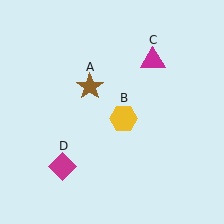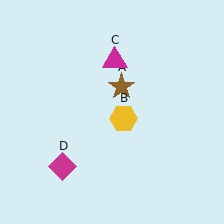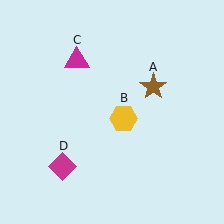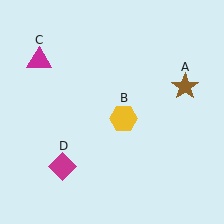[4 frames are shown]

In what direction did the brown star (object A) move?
The brown star (object A) moved right.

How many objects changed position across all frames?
2 objects changed position: brown star (object A), magenta triangle (object C).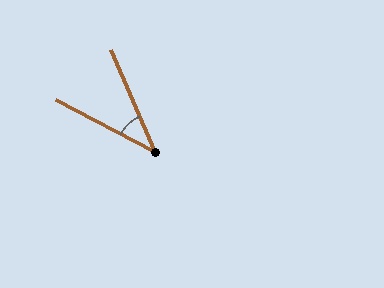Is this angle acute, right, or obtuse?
It is acute.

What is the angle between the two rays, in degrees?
Approximately 39 degrees.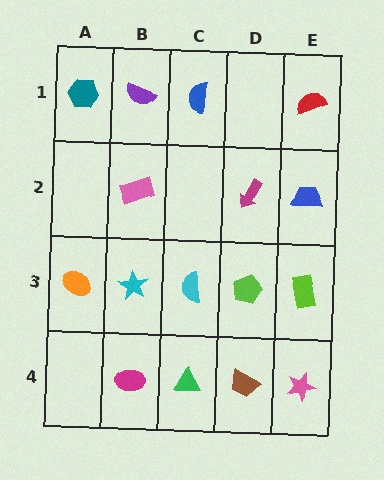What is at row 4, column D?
A brown trapezoid.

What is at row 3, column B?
A cyan star.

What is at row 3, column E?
A lime rectangle.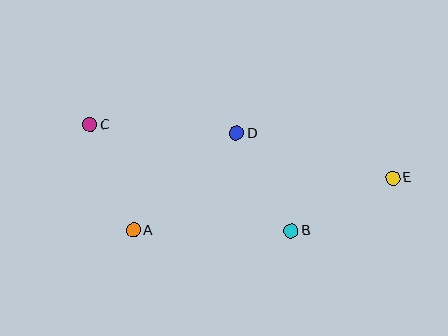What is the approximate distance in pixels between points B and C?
The distance between B and C is approximately 227 pixels.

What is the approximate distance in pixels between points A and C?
The distance between A and C is approximately 114 pixels.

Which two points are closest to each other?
Points B and D are closest to each other.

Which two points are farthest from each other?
Points C and E are farthest from each other.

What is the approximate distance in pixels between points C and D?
The distance between C and D is approximately 146 pixels.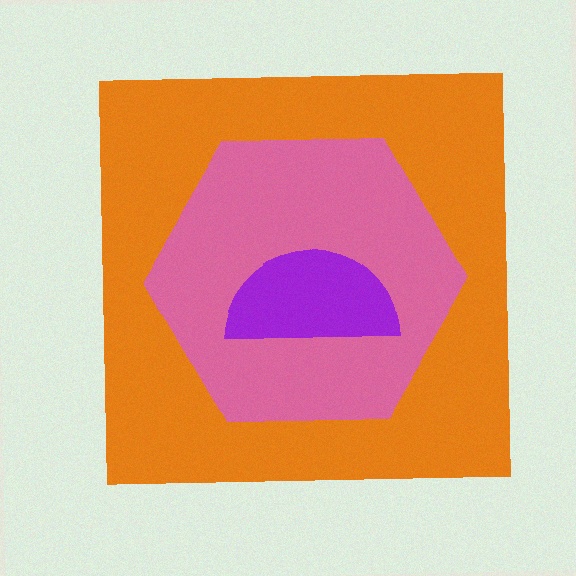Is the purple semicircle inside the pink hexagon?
Yes.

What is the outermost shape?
The orange square.